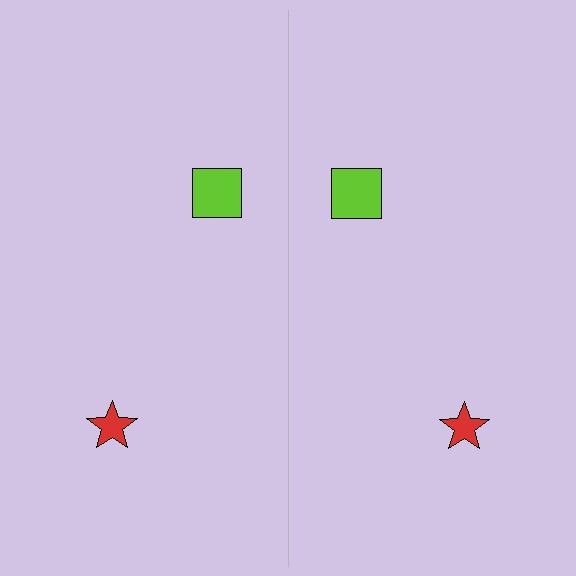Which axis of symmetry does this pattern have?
The pattern has a vertical axis of symmetry running through the center of the image.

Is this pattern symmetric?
Yes, this pattern has bilateral (reflection) symmetry.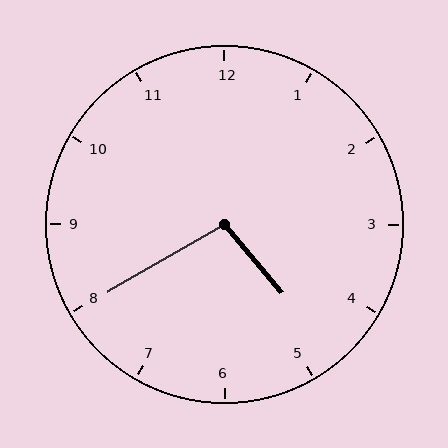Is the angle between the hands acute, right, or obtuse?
It is obtuse.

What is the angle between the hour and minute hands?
Approximately 100 degrees.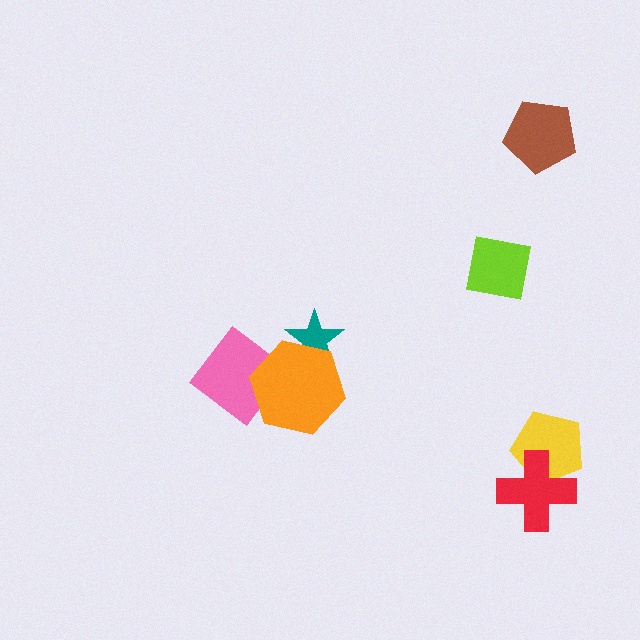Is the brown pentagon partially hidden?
No, no other shape covers it.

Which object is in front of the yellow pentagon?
The red cross is in front of the yellow pentagon.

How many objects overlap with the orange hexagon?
2 objects overlap with the orange hexagon.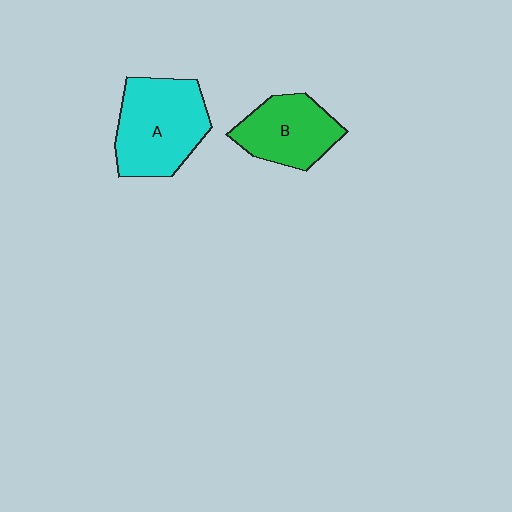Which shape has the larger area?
Shape A (cyan).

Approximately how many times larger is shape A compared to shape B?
Approximately 1.4 times.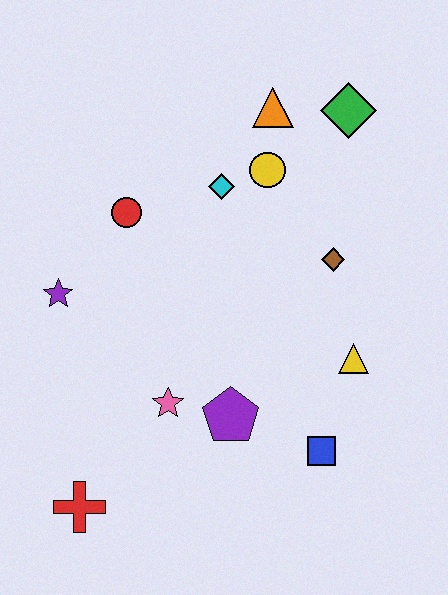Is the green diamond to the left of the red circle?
No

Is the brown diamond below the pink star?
No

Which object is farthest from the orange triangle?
The red cross is farthest from the orange triangle.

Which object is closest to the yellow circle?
The cyan diamond is closest to the yellow circle.